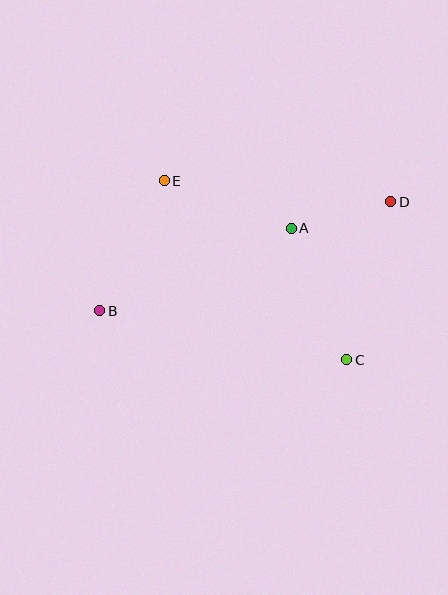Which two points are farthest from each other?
Points B and D are farthest from each other.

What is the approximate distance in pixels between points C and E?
The distance between C and E is approximately 256 pixels.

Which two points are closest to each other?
Points A and D are closest to each other.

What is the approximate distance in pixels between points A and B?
The distance between A and B is approximately 208 pixels.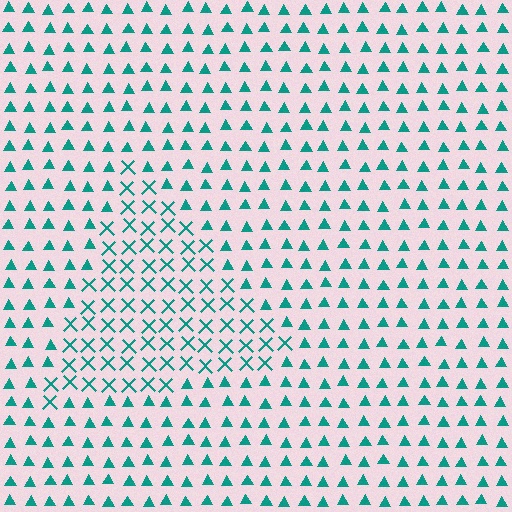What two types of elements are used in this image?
The image uses X marks inside the triangle region and triangles outside it.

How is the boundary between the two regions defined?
The boundary is defined by a change in element shape: X marks inside vs. triangles outside. All elements share the same color and spacing.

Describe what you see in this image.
The image is filled with small teal elements arranged in a uniform grid. A triangle-shaped region contains X marks, while the surrounding area contains triangles. The boundary is defined purely by the change in element shape.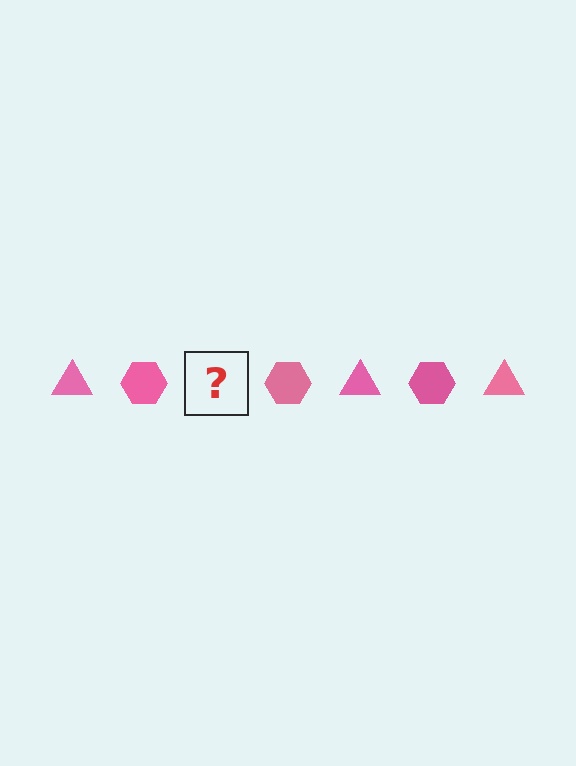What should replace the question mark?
The question mark should be replaced with a pink triangle.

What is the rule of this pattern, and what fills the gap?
The rule is that the pattern cycles through triangle, hexagon shapes in pink. The gap should be filled with a pink triangle.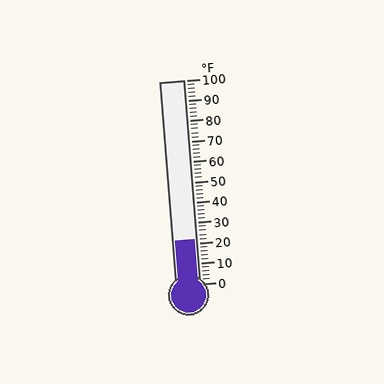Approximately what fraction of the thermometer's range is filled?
The thermometer is filled to approximately 20% of its range.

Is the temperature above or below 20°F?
The temperature is above 20°F.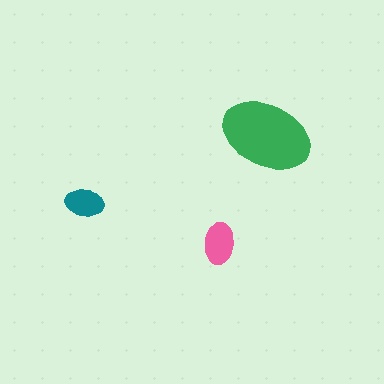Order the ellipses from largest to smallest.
the green one, the pink one, the teal one.